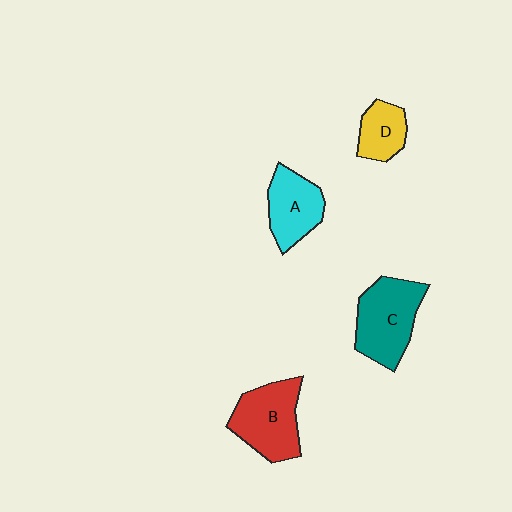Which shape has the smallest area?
Shape D (yellow).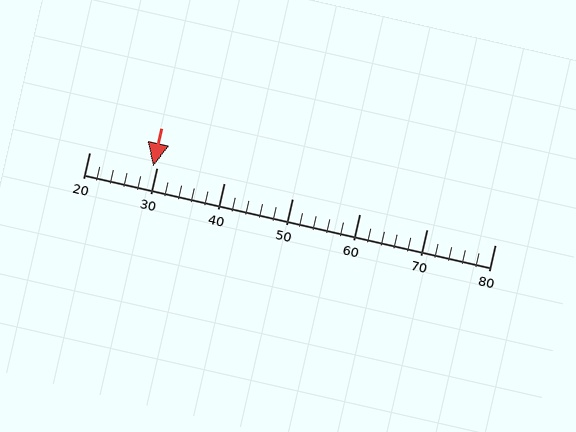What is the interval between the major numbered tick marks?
The major tick marks are spaced 10 units apart.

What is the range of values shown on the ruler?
The ruler shows values from 20 to 80.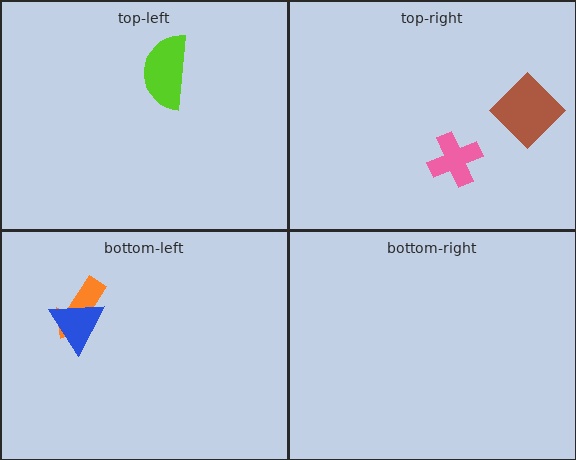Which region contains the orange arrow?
The bottom-left region.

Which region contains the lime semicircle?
The top-left region.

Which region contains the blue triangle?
The bottom-left region.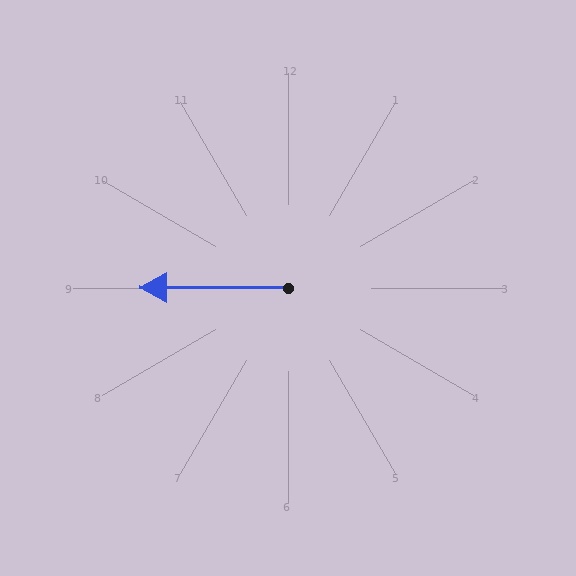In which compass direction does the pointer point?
West.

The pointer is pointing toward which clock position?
Roughly 9 o'clock.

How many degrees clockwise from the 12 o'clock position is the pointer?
Approximately 270 degrees.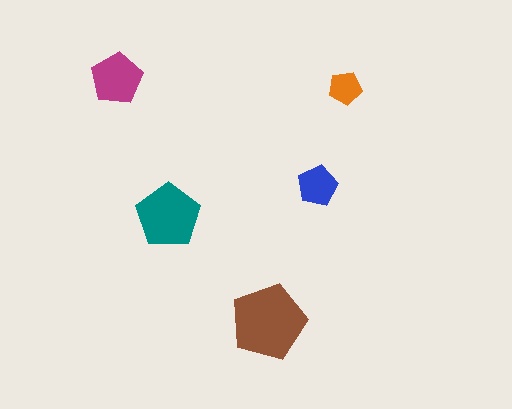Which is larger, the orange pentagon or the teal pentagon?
The teal one.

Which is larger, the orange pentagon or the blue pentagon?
The blue one.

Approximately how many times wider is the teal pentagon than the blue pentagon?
About 1.5 times wider.